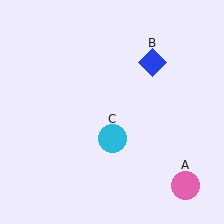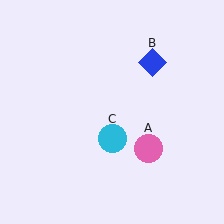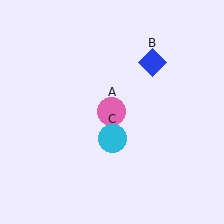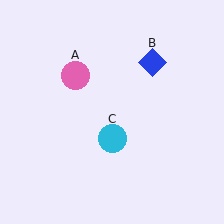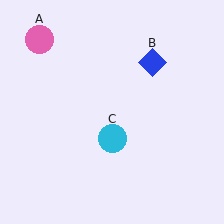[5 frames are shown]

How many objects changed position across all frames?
1 object changed position: pink circle (object A).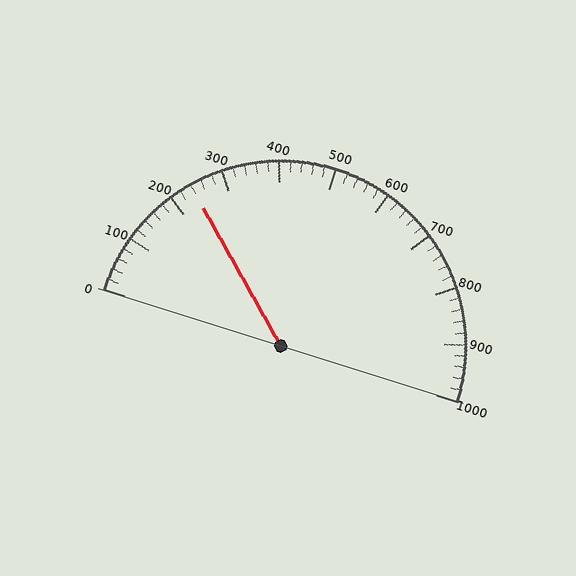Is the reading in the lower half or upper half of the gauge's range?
The reading is in the lower half of the range (0 to 1000).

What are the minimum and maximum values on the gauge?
The gauge ranges from 0 to 1000.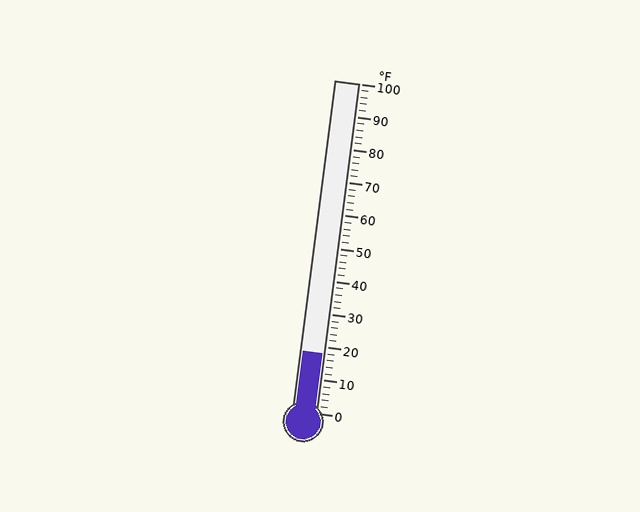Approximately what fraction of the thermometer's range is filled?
The thermometer is filled to approximately 20% of its range.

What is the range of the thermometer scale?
The thermometer scale ranges from 0°F to 100°F.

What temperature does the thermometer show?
The thermometer shows approximately 18°F.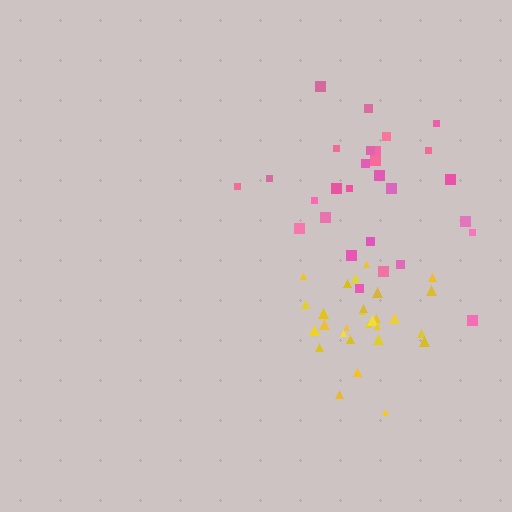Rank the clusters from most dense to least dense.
yellow, pink.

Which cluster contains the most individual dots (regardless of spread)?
Yellow (28).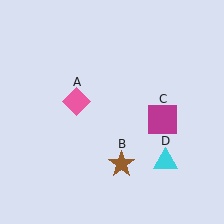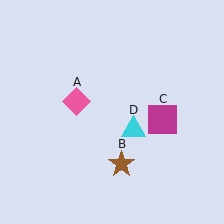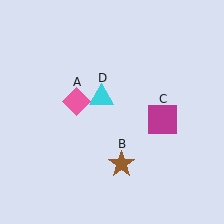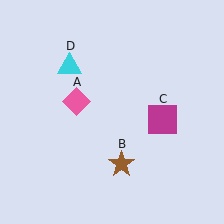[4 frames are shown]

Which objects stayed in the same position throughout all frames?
Pink diamond (object A) and brown star (object B) and magenta square (object C) remained stationary.